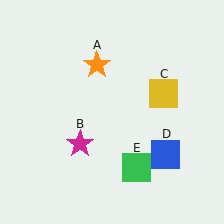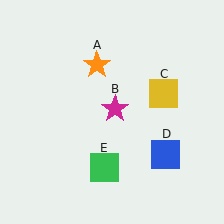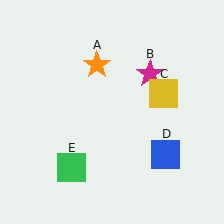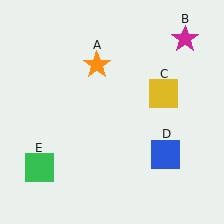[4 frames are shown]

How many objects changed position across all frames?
2 objects changed position: magenta star (object B), green square (object E).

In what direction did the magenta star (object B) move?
The magenta star (object B) moved up and to the right.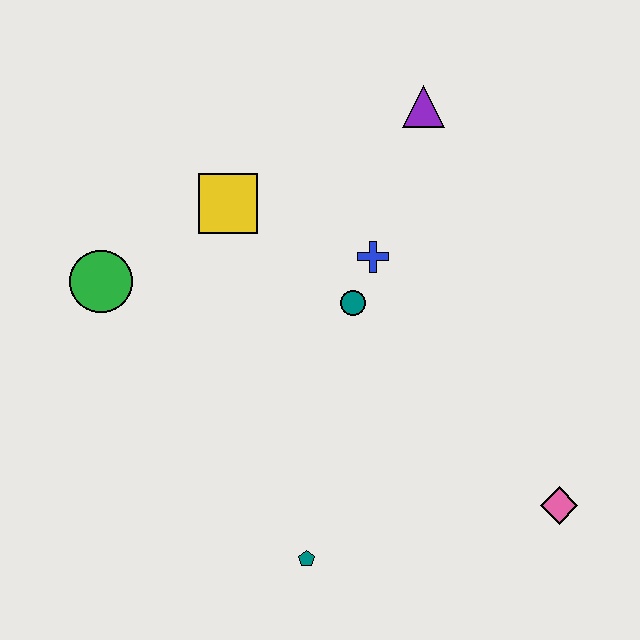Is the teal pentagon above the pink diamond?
No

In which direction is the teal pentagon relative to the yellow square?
The teal pentagon is below the yellow square.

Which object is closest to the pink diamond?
The teal pentagon is closest to the pink diamond.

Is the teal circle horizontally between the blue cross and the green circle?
Yes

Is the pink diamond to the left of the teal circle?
No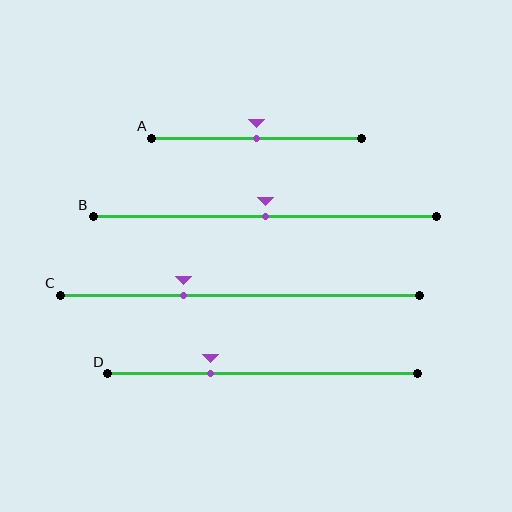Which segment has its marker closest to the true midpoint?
Segment A has its marker closest to the true midpoint.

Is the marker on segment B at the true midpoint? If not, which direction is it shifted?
Yes, the marker on segment B is at the true midpoint.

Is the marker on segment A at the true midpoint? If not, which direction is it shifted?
Yes, the marker on segment A is at the true midpoint.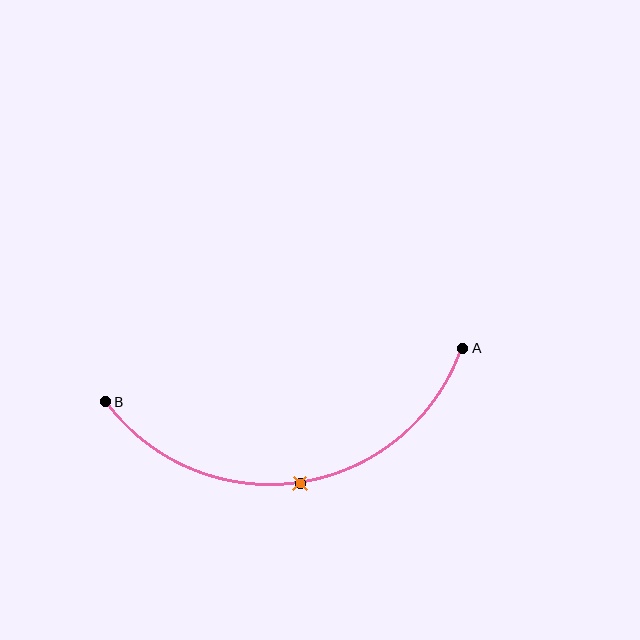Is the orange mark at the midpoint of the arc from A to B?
Yes. The orange mark lies on the arc at equal arc-length from both A and B — it is the arc midpoint.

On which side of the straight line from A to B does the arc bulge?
The arc bulges below the straight line connecting A and B.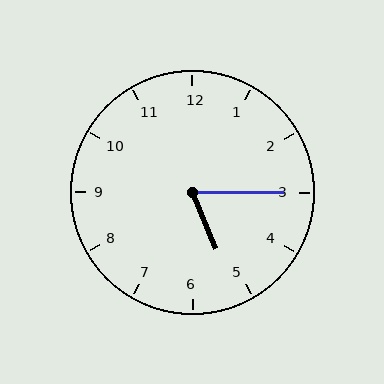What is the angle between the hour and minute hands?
Approximately 68 degrees.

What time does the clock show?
5:15.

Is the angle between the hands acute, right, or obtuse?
It is acute.